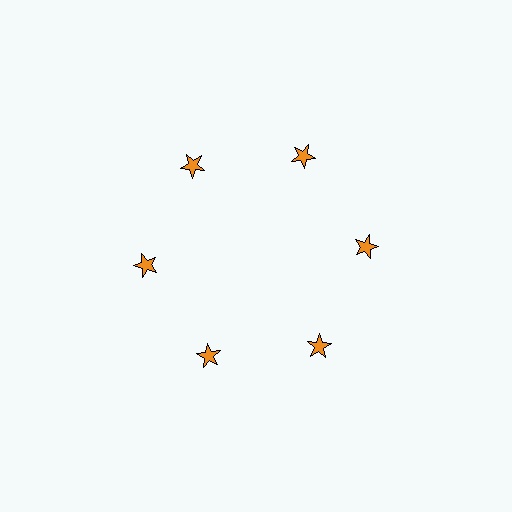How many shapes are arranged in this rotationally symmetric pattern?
There are 6 shapes, arranged in 6 groups of 1.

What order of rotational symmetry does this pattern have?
This pattern has 6-fold rotational symmetry.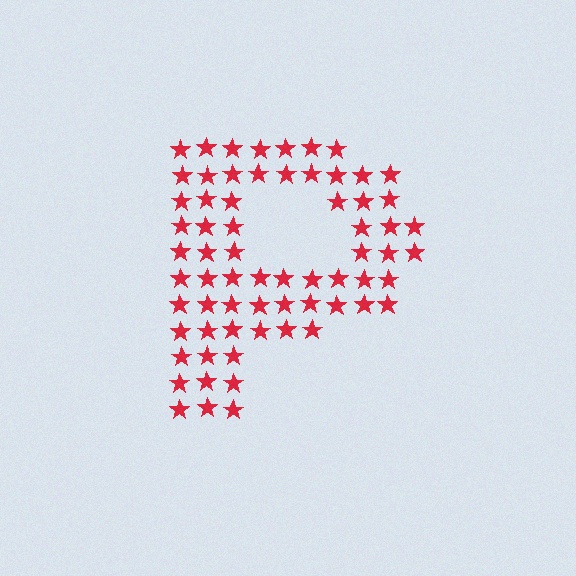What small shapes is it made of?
It is made of small stars.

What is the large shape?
The large shape is the letter P.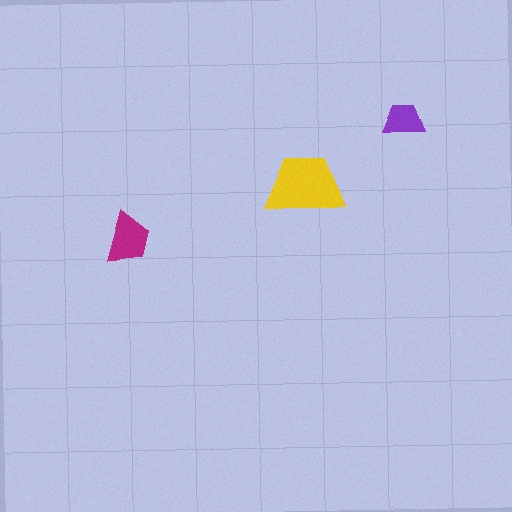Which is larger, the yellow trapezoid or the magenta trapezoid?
The yellow one.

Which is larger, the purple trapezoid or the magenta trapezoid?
The magenta one.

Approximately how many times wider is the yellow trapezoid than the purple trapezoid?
About 2 times wider.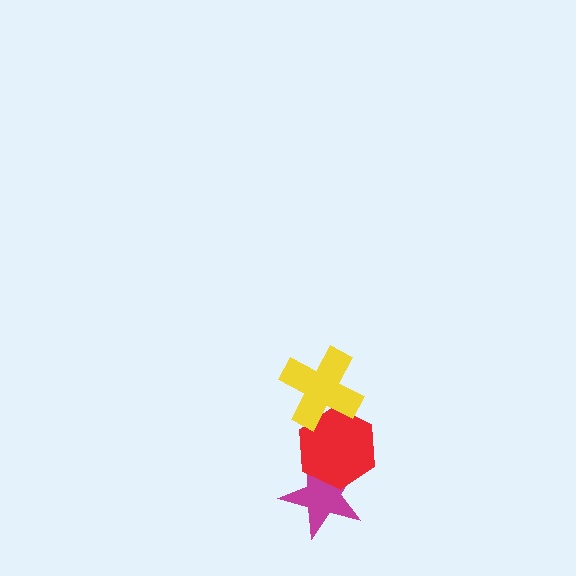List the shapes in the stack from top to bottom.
From top to bottom: the yellow cross, the red hexagon, the magenta star.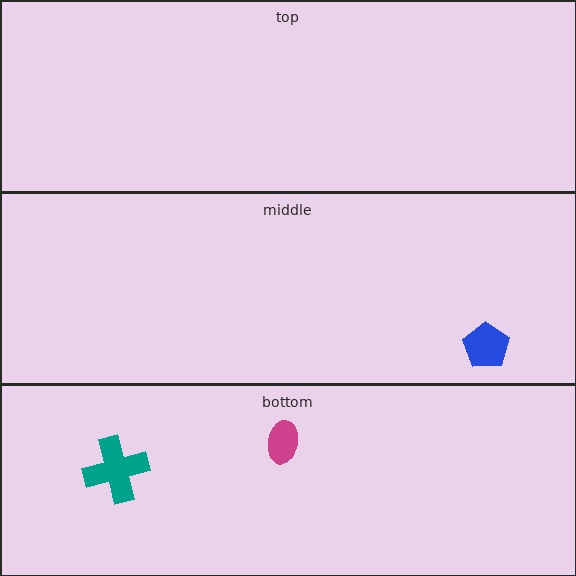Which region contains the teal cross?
The bottom region.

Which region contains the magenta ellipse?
The bottom region.